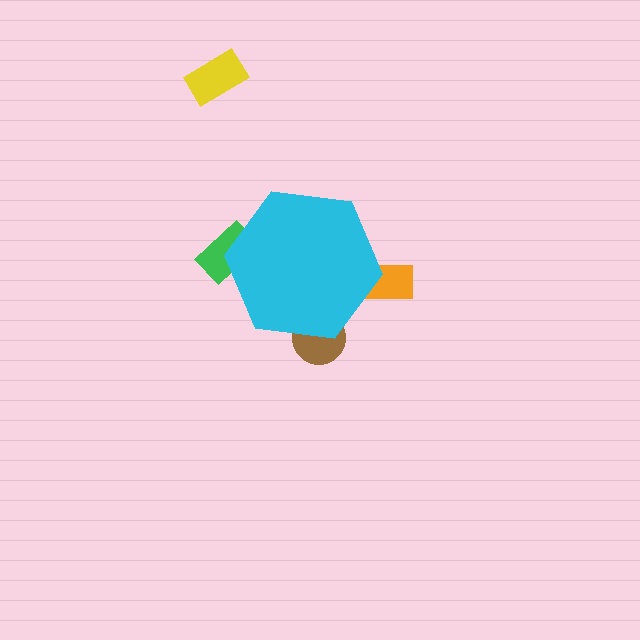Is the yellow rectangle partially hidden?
No, the yellow rectangle is fully visible.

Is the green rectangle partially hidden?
Yes, the green rectangle is partially hidden behind the cyan hexagon.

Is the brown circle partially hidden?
Yes, the brown circle is partially hidden behind the cyan hexagon.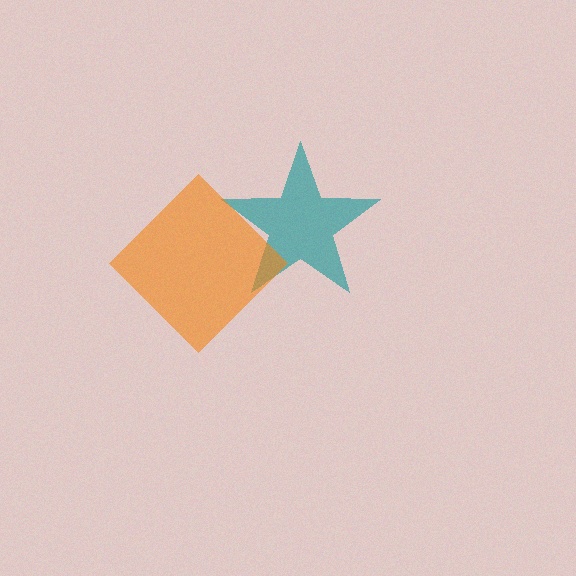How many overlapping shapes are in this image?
There are 2 overlapping shapes in the image.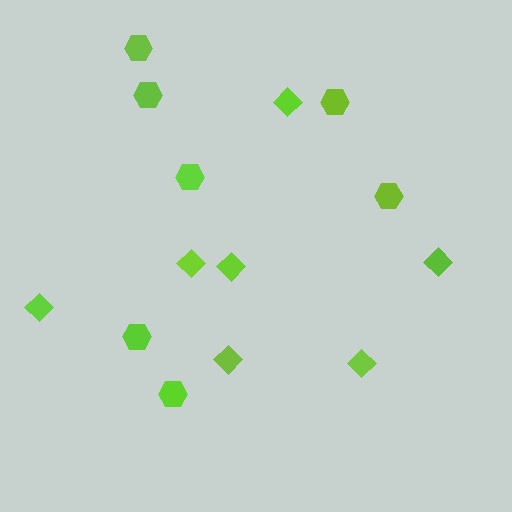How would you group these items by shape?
There are 2 groups: one group of hexagons (7) and one group of diamonds (7).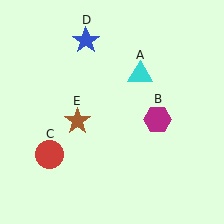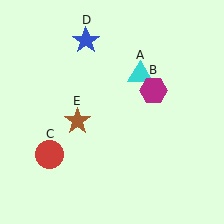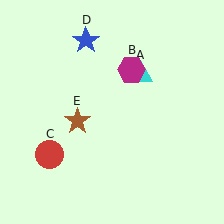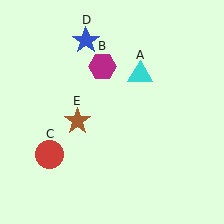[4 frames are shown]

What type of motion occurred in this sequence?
The magenta hexagon (object B) rotated counterclockwise around the center of the scene.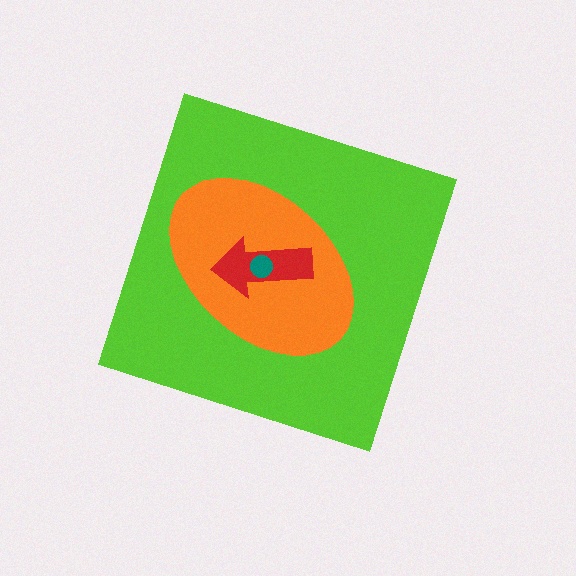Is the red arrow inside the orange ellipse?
Yes.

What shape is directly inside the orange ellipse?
The red arrow.